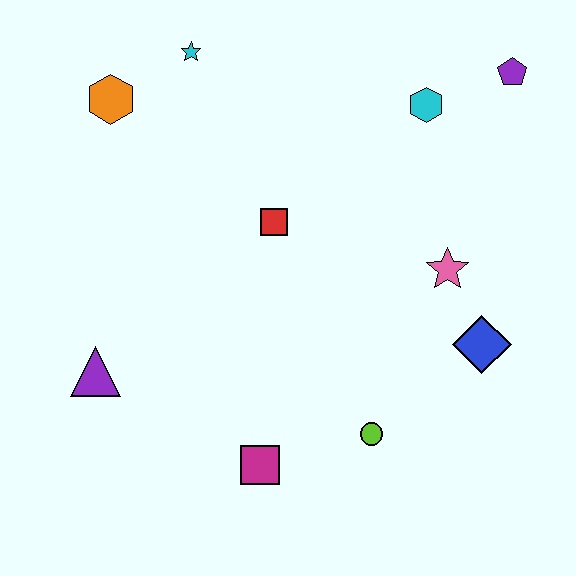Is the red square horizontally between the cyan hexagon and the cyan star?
Yes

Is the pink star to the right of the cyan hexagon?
Yes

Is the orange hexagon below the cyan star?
Yes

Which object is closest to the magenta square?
The lime circle is closest to the magenta square.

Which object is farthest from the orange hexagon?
The blue diamond is farthest from the orange hexagon.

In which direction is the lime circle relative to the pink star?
The lime circle is below the pink star.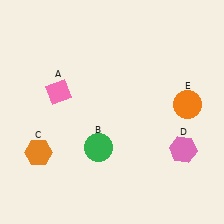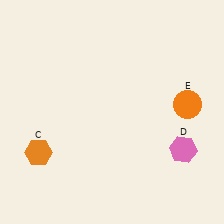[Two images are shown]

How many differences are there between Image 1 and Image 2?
There are 2 differences between the two images.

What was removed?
The pink diamond (A), the green circle (B) were removed in Image 2.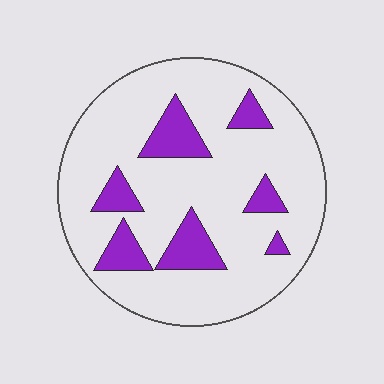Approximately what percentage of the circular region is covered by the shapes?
Approximately 20%.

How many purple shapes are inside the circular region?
7.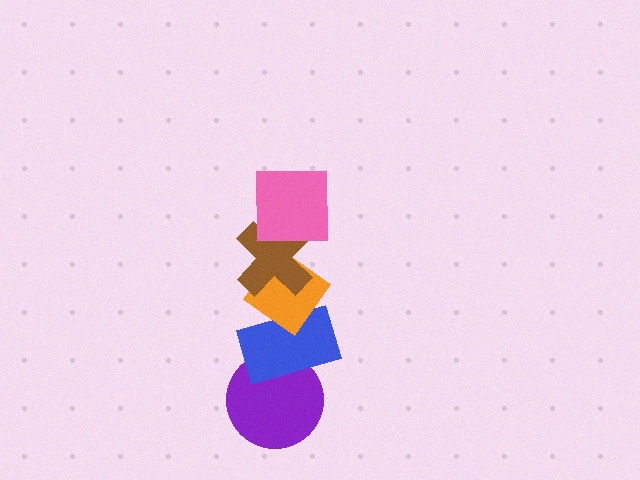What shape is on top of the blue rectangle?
The orange diamond is on top of the blue rectangle.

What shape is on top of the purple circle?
The blue rectangle is on top of the purple circle.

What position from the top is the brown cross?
The brown cross is 2nd from the top.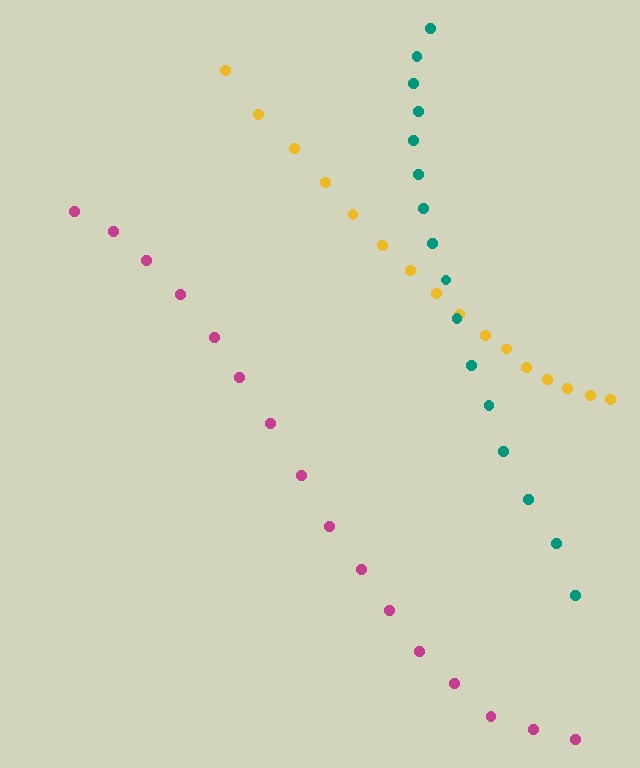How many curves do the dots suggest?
There are 3 distinct paths.